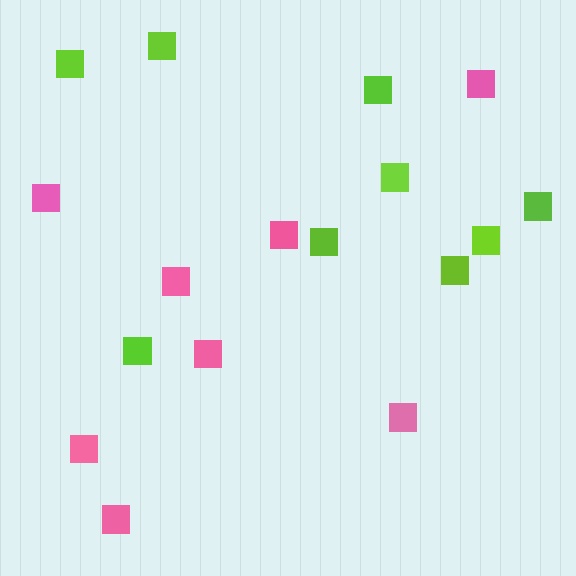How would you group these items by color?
There are 2 groups: one group of lime squares (9) and one group of pink squares (8).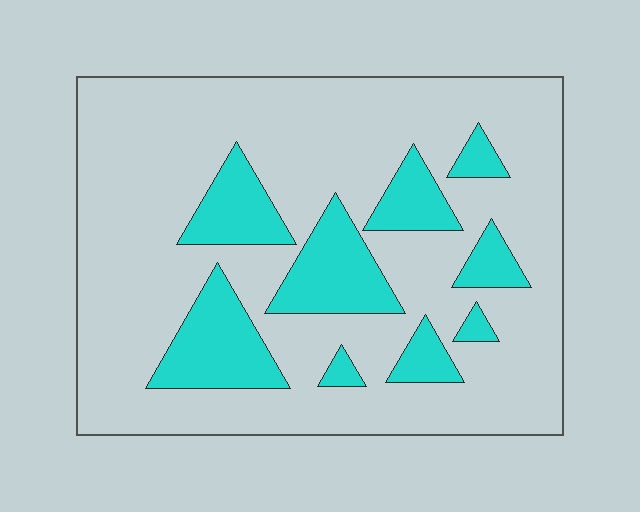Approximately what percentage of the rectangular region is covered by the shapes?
Approximately 20%.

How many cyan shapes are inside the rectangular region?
9.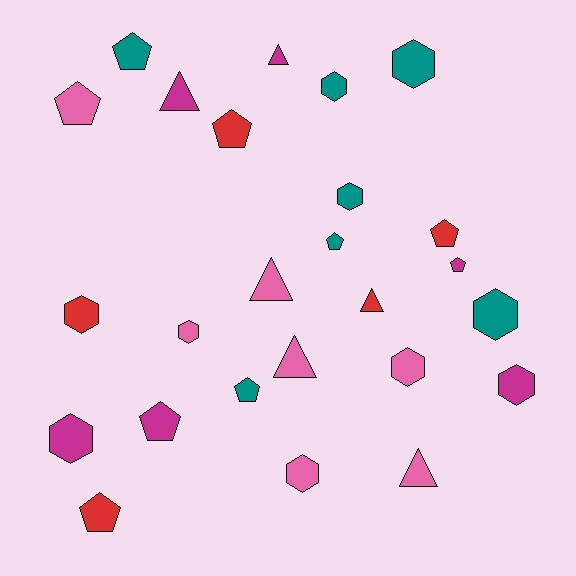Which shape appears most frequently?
Hexagon, with 10 objects.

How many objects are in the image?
There are 25 objects.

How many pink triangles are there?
There are 3 pink triangles.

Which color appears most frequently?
Pink, with 7 objects.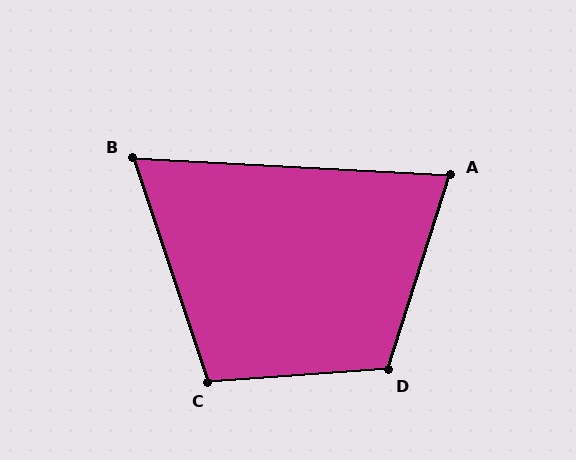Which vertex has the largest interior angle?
D, at approximately 112 degrees.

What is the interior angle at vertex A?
Approximately 75 degrees (acute).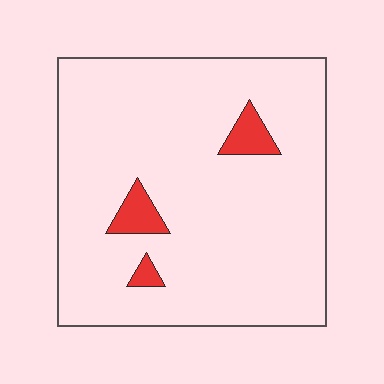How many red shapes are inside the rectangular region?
3.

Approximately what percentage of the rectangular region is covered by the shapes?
Approximately 5%.